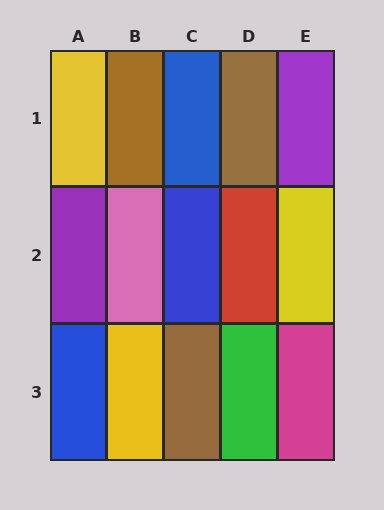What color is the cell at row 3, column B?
Yellow.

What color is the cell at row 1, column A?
Yellow.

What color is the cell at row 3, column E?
Magenta.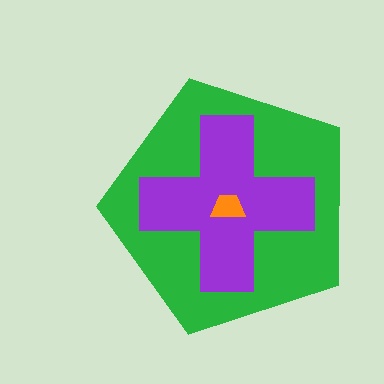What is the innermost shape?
The orange trapezoid.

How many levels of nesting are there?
3.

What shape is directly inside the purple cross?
The orange trapezoid.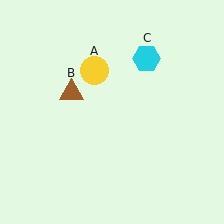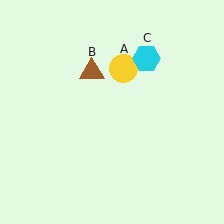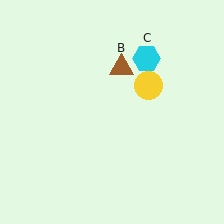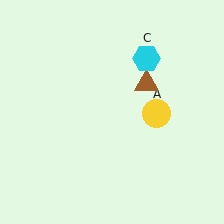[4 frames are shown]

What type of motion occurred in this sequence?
The yellow circle (object A), brown triangle (object B) rotated clockwise around the center of the scene.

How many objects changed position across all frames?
2 objects changed position: yellow circle (object A), brown triangle (object B).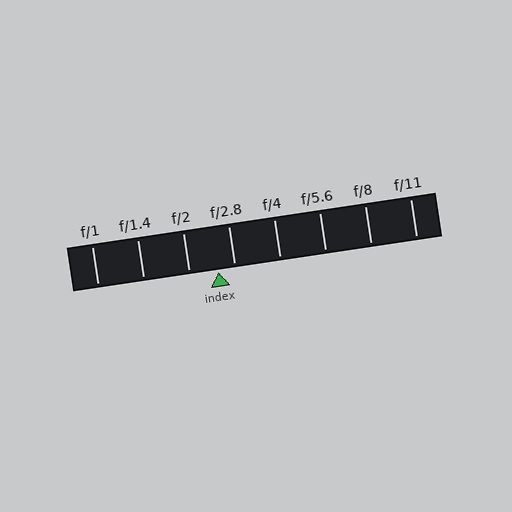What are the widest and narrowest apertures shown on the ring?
The widest aperture shown is f/1 and the narrowest is f/11.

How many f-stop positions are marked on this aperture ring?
There are 8 f-stop positions marked.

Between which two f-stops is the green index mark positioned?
The index mark is between f/2 and f/2.8.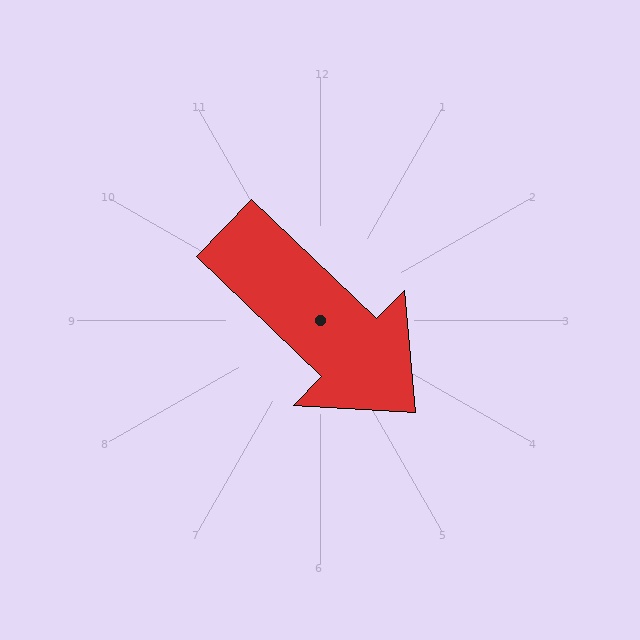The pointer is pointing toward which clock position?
Roughly 4 o'clock.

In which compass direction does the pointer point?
Southeast.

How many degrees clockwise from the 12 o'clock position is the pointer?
Approximately 134 degrees.